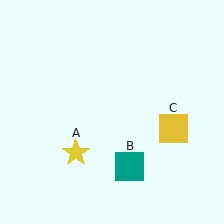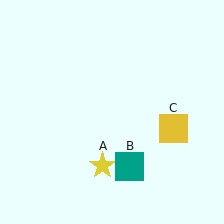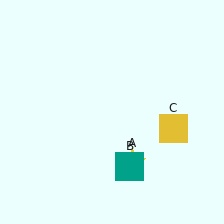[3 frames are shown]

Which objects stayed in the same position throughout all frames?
Teal square (object B) and yellow square (object C) remained stationary.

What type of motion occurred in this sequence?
The yellow star (object A) rotated counterclockwise around the center of the scene.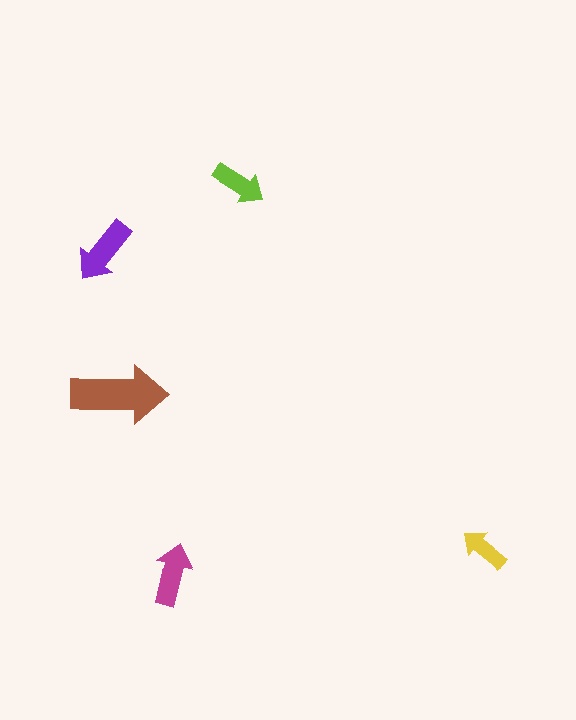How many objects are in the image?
There are 5 objects in the image.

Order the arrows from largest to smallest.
the brown one, the purple one, the magenta one, the lime one, the yellow one.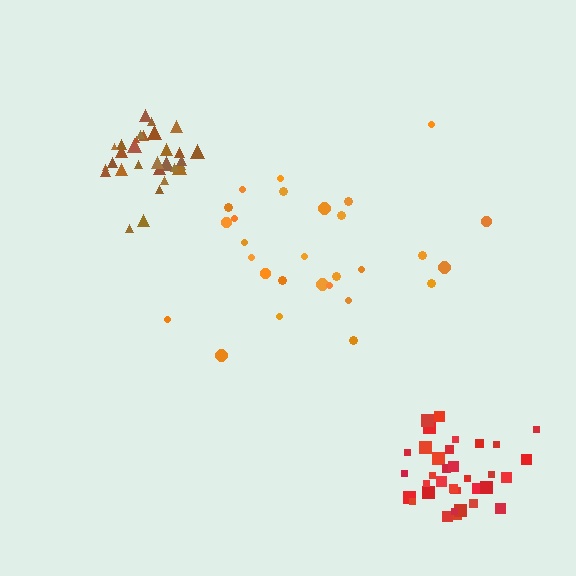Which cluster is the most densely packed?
Brown.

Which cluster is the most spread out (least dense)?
Orange.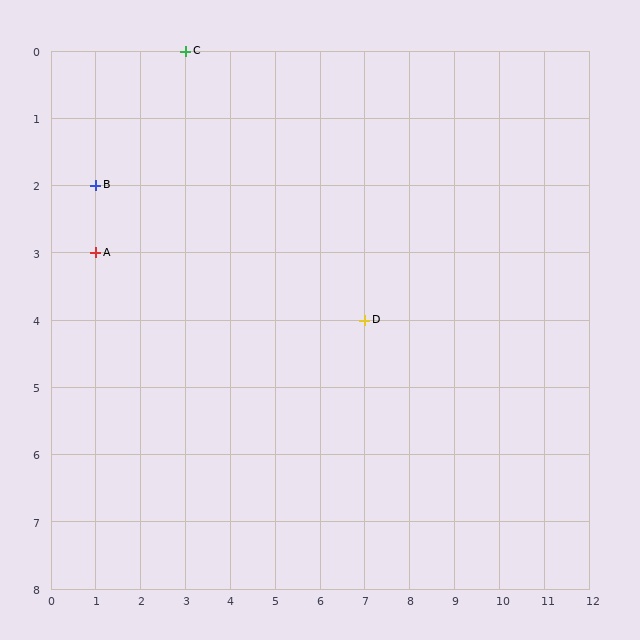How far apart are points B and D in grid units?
Points B and D are 6 columns and 2 rows apart (about 6.3 grid units diagonally).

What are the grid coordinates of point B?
Point B is at grid coordinates (1, 2).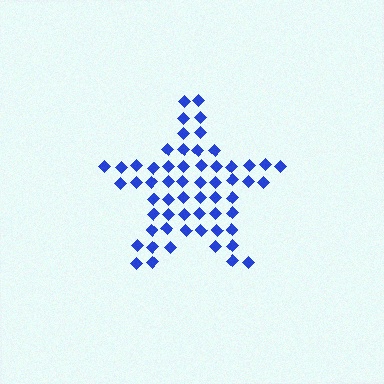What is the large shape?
The large shape is a star.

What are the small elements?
The small elements are diamonds.